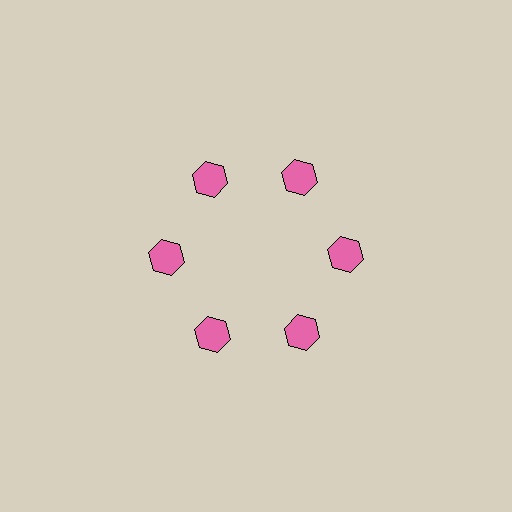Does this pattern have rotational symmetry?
Yes, this pattern has 6-fold rotational symmetry. It looks the same after rotating 60 degrees around the center.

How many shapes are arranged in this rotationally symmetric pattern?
There are 6 shapes, arranged in 6 groups of 1.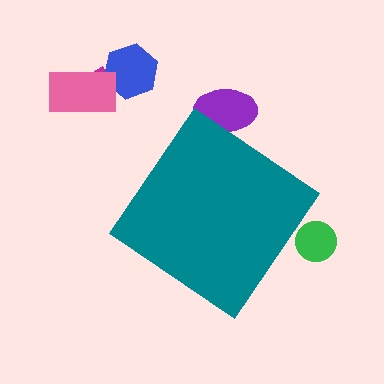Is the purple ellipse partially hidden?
Yes, the purple ellipse is partially hidden behind the teal diamond.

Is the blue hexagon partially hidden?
No, the blue hexagon is fully visible.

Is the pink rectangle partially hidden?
No, the pink rectangle is fully visible.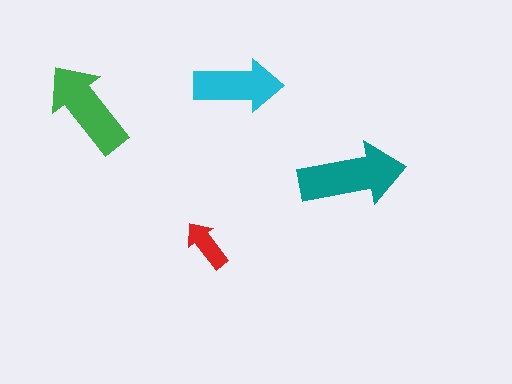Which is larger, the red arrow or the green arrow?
The green one.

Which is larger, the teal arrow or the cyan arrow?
The teal one.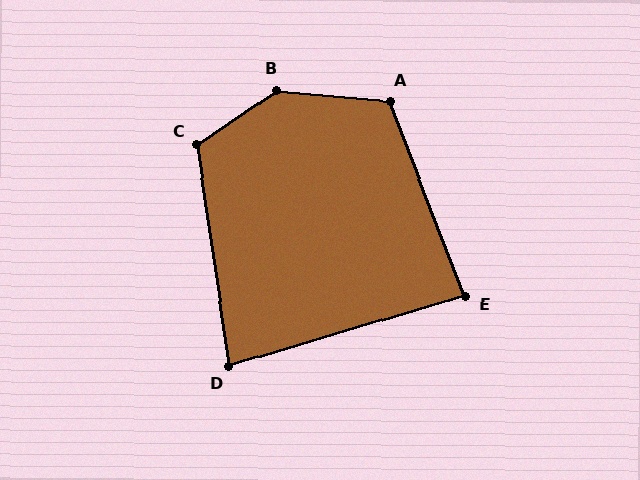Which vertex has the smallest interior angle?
D, at approximately 82 degrees.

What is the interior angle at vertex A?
Approximately 116 degrees (obtuse).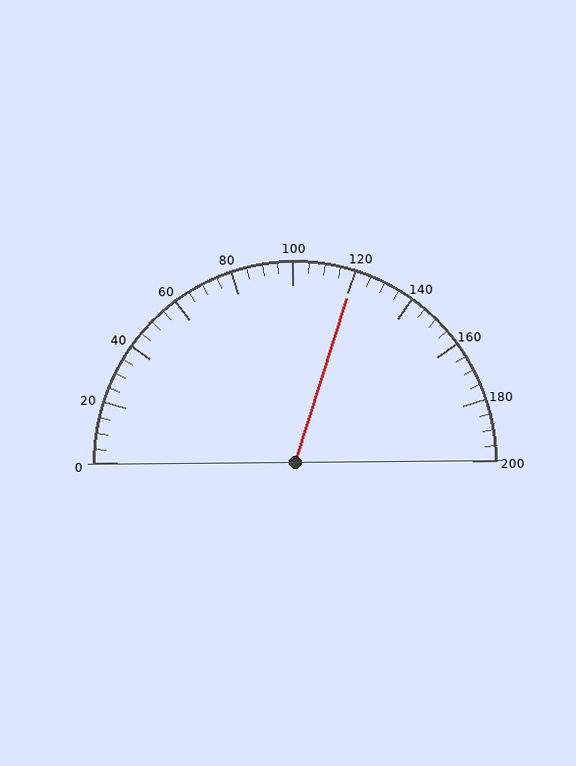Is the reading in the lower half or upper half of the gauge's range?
The reading is in the upper half of the range (0 to 200).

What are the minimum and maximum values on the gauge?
The gauge ranges from 0 to 200.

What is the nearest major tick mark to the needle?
The nearest major tick mark is 120.